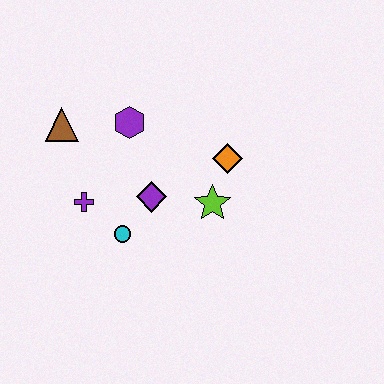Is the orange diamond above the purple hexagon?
No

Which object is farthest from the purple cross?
The orange diamond is farthest from the purple cross.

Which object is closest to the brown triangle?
The purple hexagon is closest to the brown triangle.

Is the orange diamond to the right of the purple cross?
Yes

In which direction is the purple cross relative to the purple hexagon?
The purple cross is below the purple hexagon.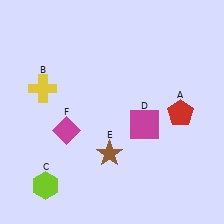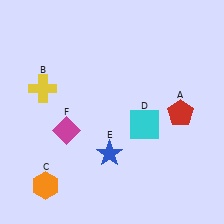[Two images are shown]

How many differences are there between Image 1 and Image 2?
There are 3 differences between the two images.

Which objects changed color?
C changed from lime to orange. D changed from magenta to cyan. E changed from brown to blue.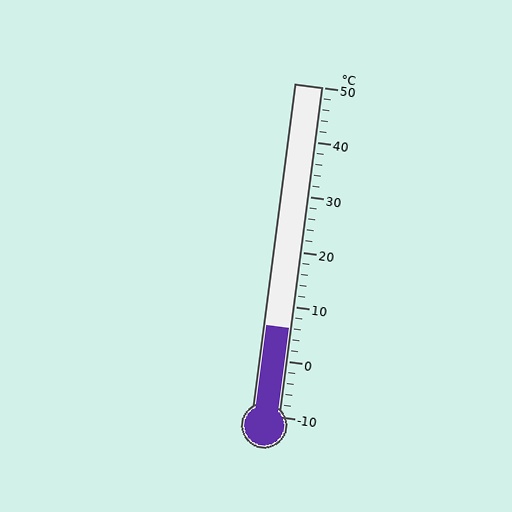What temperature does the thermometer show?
The thermometer shows approximately 6°C.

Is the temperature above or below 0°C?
The temperature is above 0°C.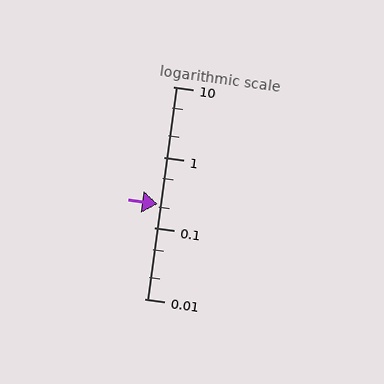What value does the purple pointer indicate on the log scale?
The pointer indicates approximately 0.22.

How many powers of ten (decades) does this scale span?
The scale spans 3 decades, from 0.01 to 10.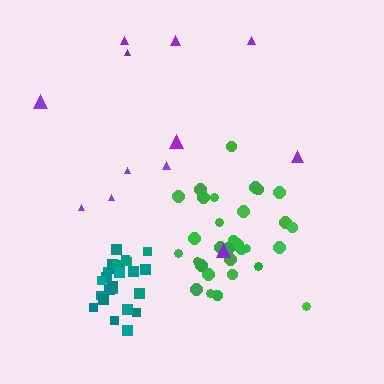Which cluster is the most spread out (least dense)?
Purple.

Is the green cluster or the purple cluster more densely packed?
Green.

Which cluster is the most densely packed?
Teal.